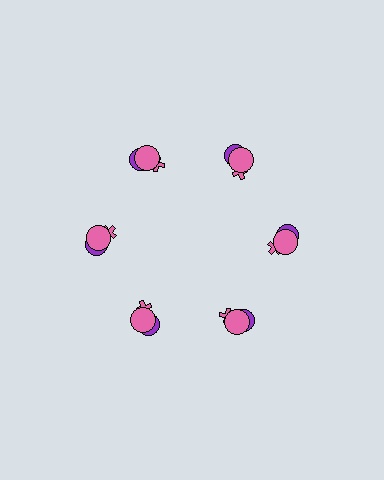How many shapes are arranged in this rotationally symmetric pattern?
There are 18 shapes, arranged in 6 groups of 3.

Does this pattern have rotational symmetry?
Yes, this pattern has 6-fold rotational symmetry. It looks the same after rotating 60 degrees around the center.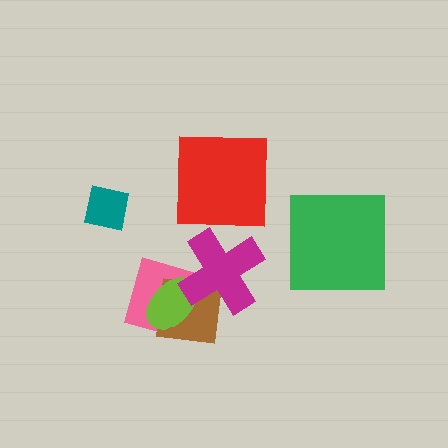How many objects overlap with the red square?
0 objects overlap with the red square.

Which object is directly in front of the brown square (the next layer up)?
The lime ellipse is directly in front of the brown square.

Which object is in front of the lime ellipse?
The magenta cross is in front of the lime ellipse.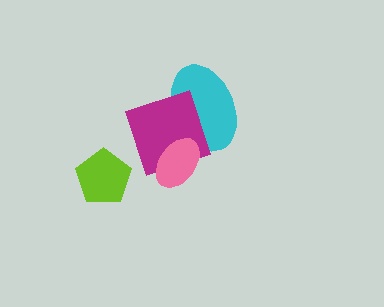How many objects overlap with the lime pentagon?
0 objects overlap with the lime pentagon.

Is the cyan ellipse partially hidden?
Yes, it is partially covered by another shape.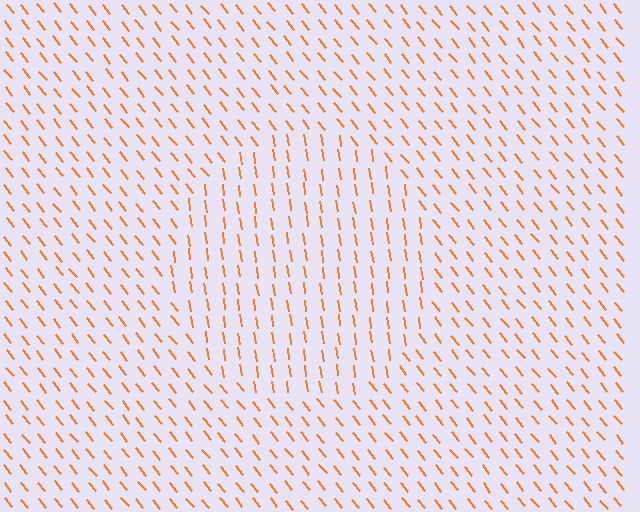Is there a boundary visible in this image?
Yes, there is a texture boundary formed by a change in line orientation.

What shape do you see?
I see a circle.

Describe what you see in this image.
The image is filled with small orange line segments. A circle region in the image has lines oriented differently from the surrounding lines, creating a visible texture boundary.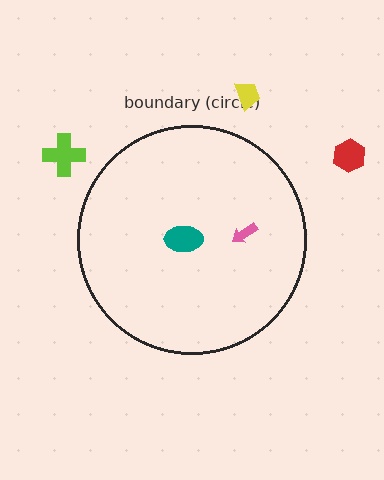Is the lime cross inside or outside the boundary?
Outside.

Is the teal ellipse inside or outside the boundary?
Inside.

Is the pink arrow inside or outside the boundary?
Inside.